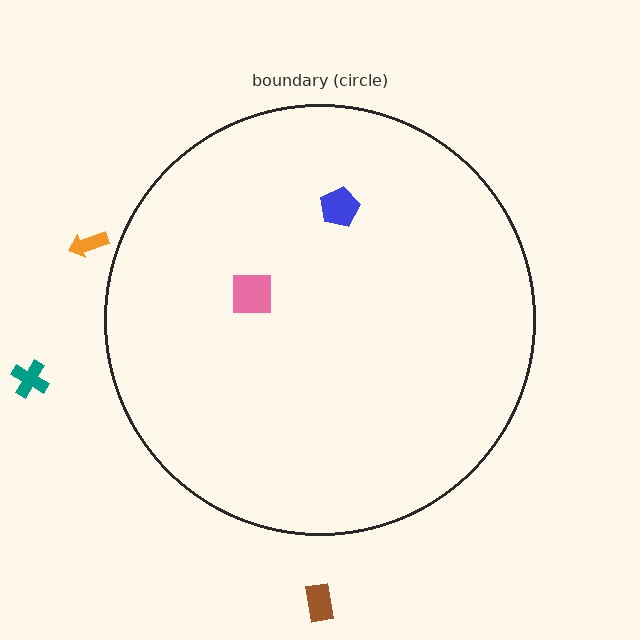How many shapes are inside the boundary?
2 inside, 3 outside.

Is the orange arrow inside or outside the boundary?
Outside.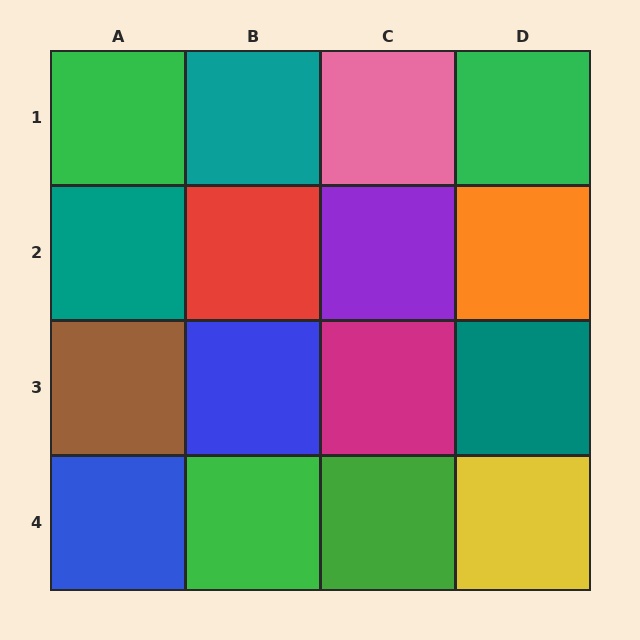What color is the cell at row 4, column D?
Yellow.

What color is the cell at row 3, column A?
Brown.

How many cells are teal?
3 cells are teal.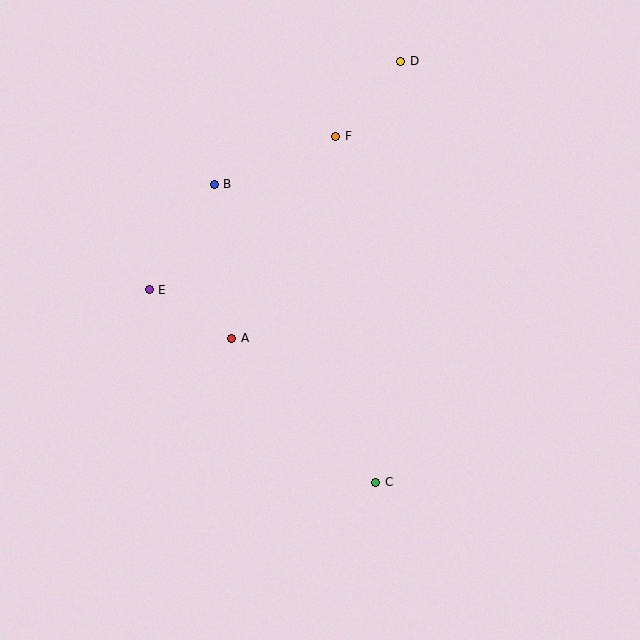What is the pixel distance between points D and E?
The distance between D and E is 340 pixels.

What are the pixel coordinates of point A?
Point A is at (232, 338).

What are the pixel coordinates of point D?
Point D is at (401, 62).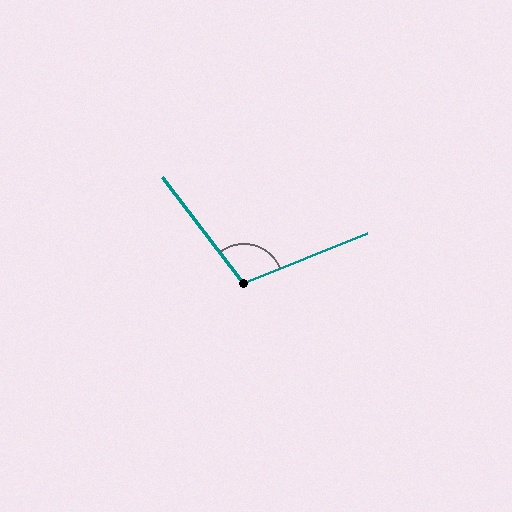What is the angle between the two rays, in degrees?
Approximately 105 degrees.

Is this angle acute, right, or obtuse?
It is obtuse.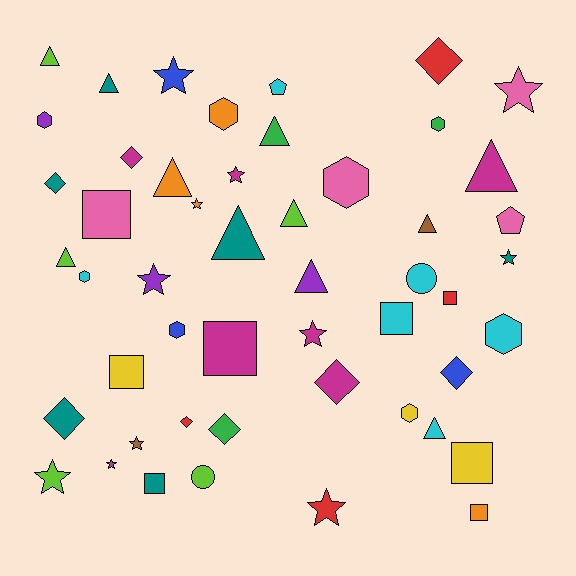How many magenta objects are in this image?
There are 7 magenta objects.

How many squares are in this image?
There are 8 squares.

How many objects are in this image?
There are 50 objects.